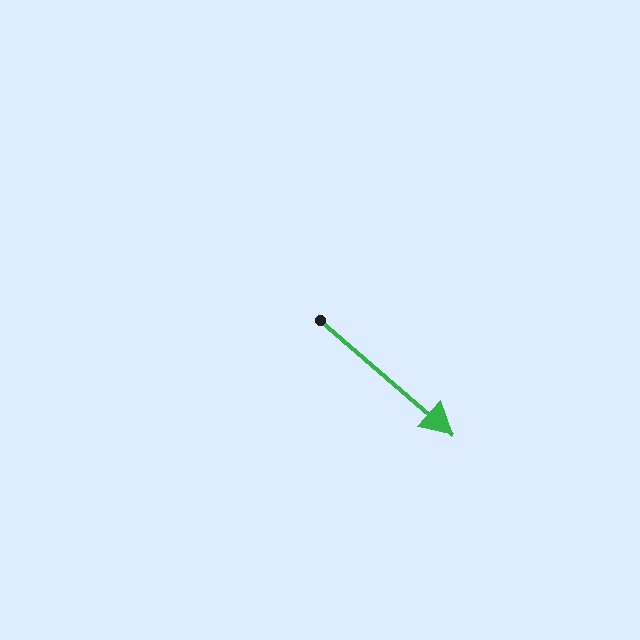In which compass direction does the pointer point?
Southeast.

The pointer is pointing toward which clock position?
Roughly 4 o'clock.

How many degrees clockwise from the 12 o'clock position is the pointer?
Approximately 131 degrees.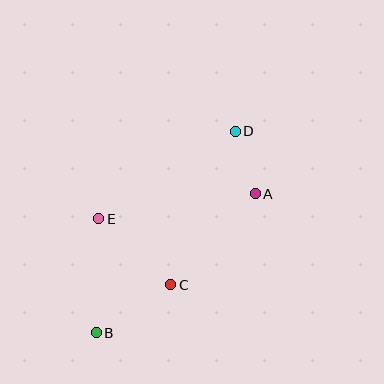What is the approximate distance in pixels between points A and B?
The distance between A and B is approximately 211 pixels.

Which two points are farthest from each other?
Points B and D are farthest from each other.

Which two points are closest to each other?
Points A and D are closest to each other.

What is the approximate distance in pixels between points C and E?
The distance between C and E is approximately 98 pixels.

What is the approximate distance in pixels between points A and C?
The distance between A and C is approximately 124 pixels.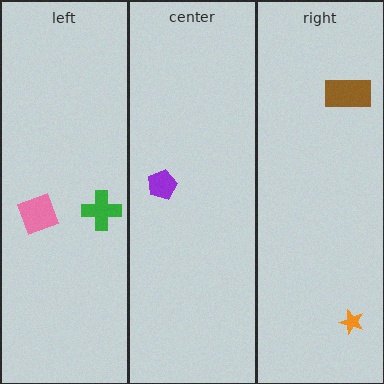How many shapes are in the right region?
2.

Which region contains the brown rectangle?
The right region.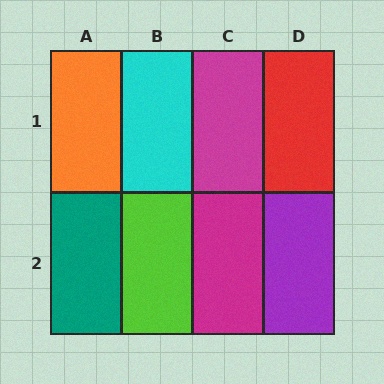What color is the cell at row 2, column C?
Magenta.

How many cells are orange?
1 cell is orange.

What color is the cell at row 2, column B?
Lime.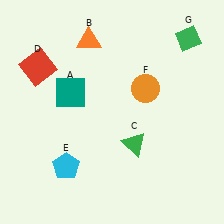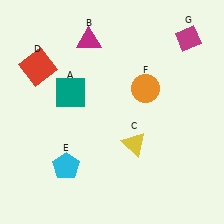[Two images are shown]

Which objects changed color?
B changed from orange to magenta. C changed from green to yellow. G changed from green to magenta.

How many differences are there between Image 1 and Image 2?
There are 3 differences between the two images.